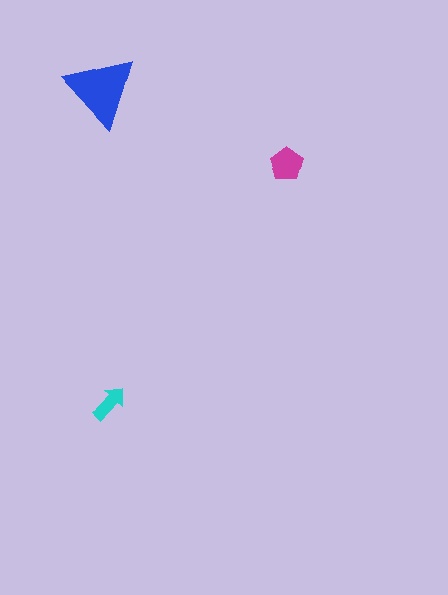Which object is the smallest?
The cyan arrow.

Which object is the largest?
The blue triangle.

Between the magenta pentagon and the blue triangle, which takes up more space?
The blue triangle.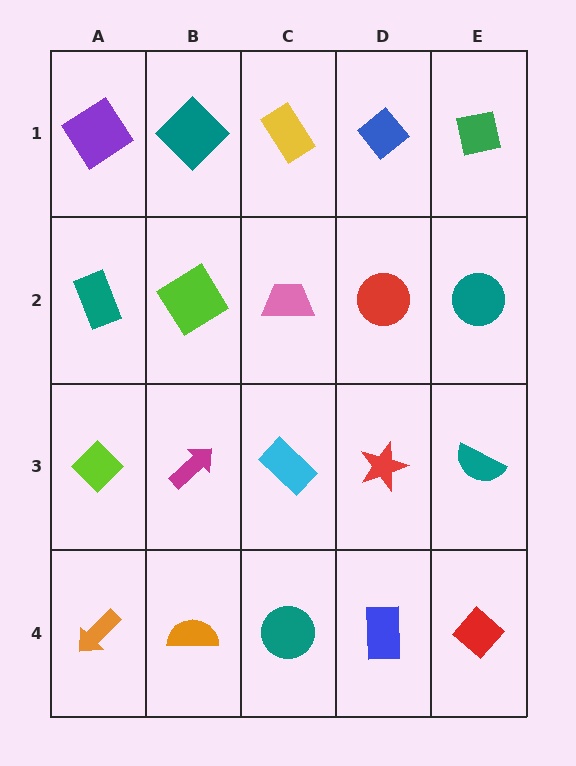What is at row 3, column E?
A teal semicircle.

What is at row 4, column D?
A blue rectangle.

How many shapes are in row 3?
5 shapes.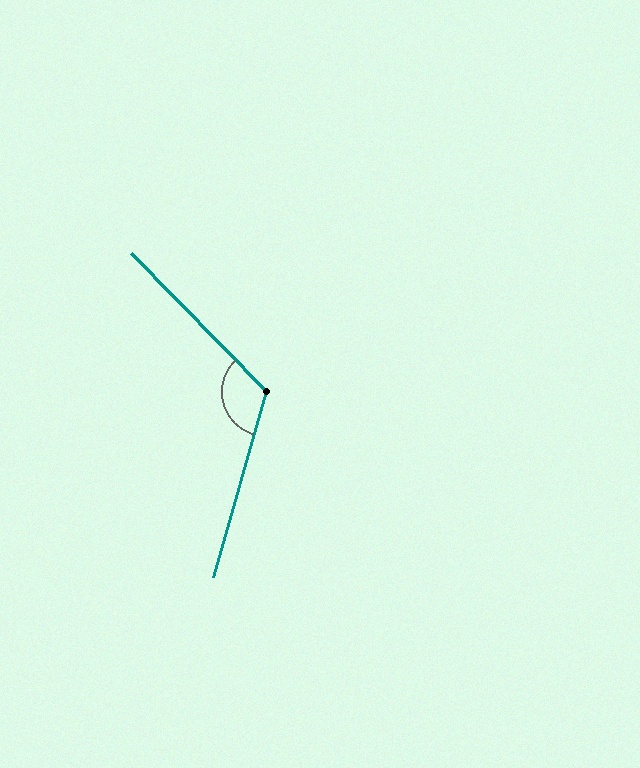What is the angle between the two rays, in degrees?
Approximately 120 degrees.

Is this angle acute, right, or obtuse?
It is obtuse.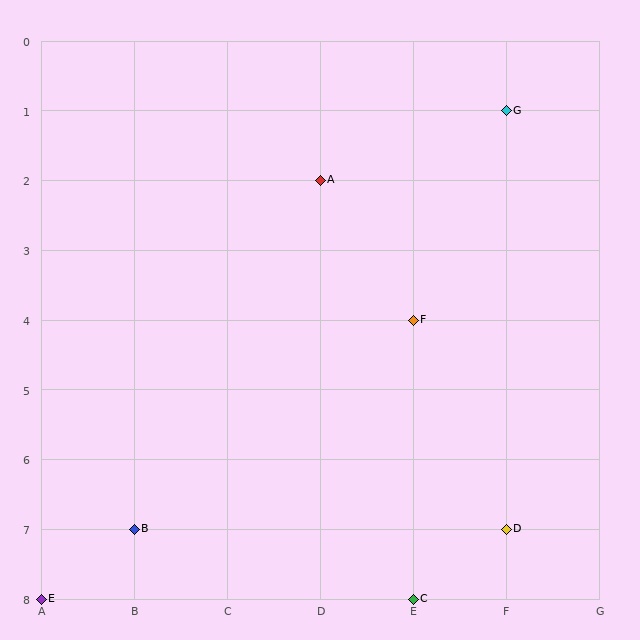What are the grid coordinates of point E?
Point E is at grid coordinates (A, 8).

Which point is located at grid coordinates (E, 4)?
Point F is at (E, 4).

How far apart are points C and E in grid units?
Points C and E are 4 columns apart.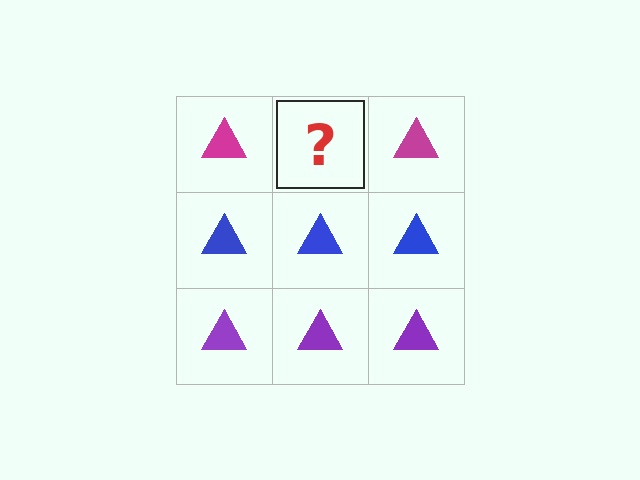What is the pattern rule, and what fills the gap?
The rule is that each row has a consistent color. The gap should be filled with a magenta triangle.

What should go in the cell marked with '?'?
The missing cell should contain a magenta triangle.